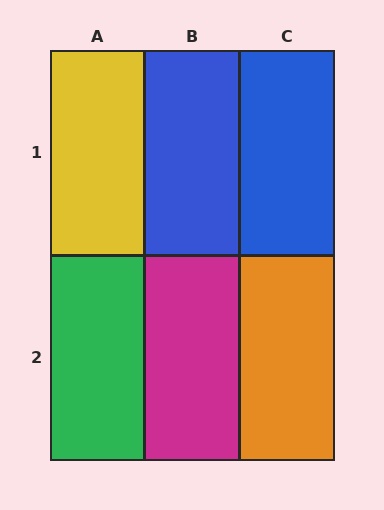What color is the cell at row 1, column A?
Yellow.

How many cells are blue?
2 cells are blue.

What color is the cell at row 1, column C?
Blue.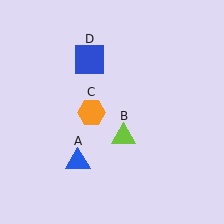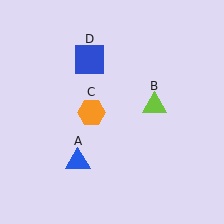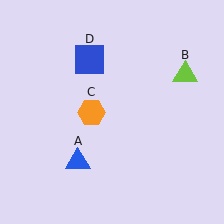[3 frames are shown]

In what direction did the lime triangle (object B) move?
The lime triangle (object B) moved up and to the right.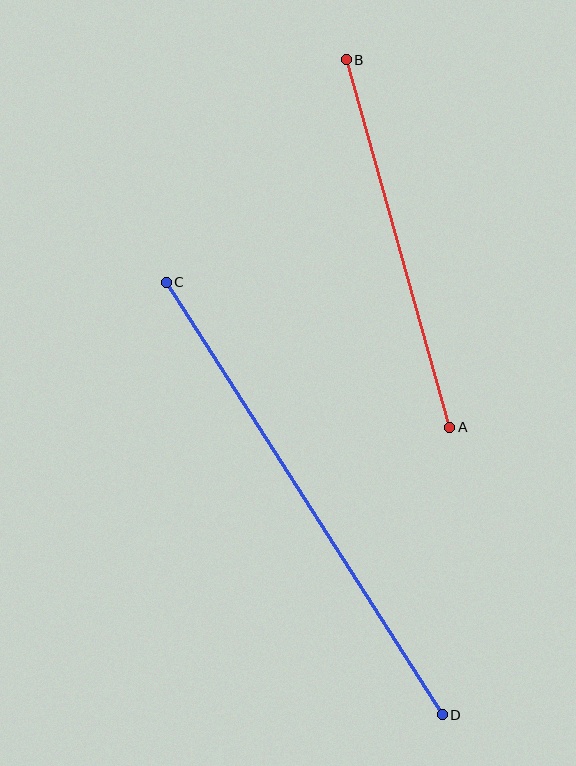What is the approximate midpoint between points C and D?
The midpoint is at approximately (304, 498) pixels.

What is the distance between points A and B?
The distance is approximately 382 pixels.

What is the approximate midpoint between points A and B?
The midpoint is at approximately (398, 244) pixels.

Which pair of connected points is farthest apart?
Points C and D are farthest apart.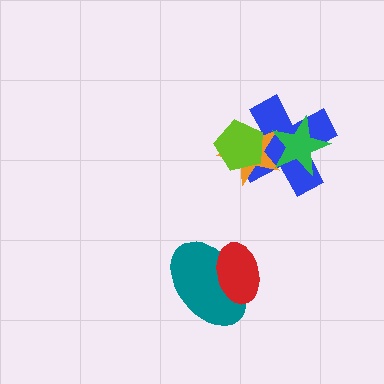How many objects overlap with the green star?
2 objects overlap with the green star.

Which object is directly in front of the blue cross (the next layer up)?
The orange star is directly in front of the blue cross.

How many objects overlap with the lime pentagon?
2 objects overlap with the lime pentagon.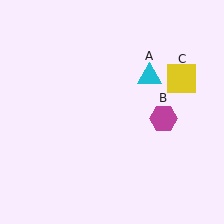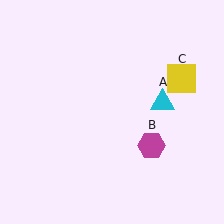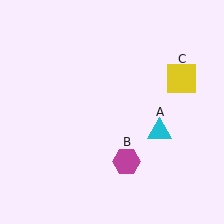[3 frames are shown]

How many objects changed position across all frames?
2 objects changed position: cyan triangle (object A), magenta hexagon (object B).